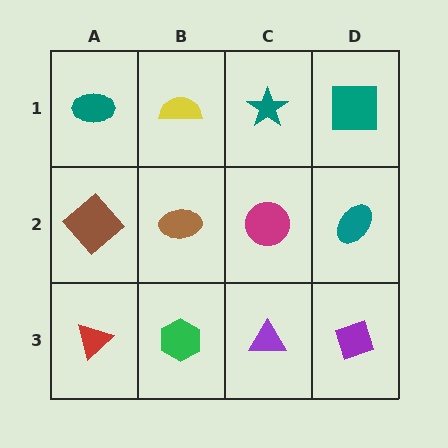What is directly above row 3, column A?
A brown diamond.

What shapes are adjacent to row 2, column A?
A teal ellipse (row 1, column A), a red triangle (row 3, column A), a brown ellipse (row 2, column B).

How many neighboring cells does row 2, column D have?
3.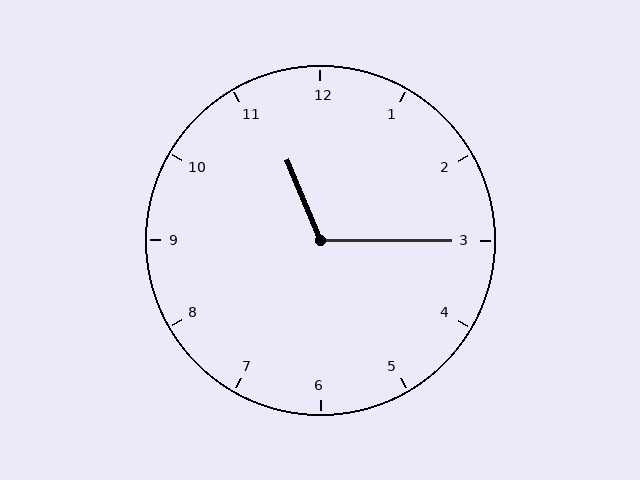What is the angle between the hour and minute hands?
Approximately 112 degrees.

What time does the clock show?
11:15.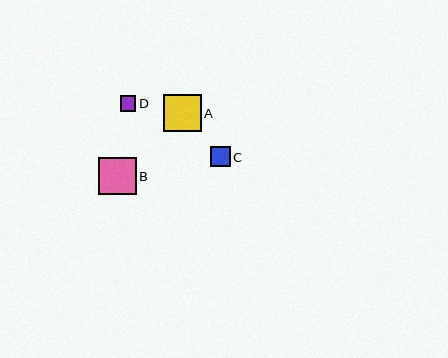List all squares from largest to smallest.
From largest to smallest: B, A, C, D.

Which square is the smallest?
Square D is the smallest with a size of approximately 16 pixels.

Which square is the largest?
Square B is the largest with a size of approximately 38 pixels.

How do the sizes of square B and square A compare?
Square B and square A are approximately the same size.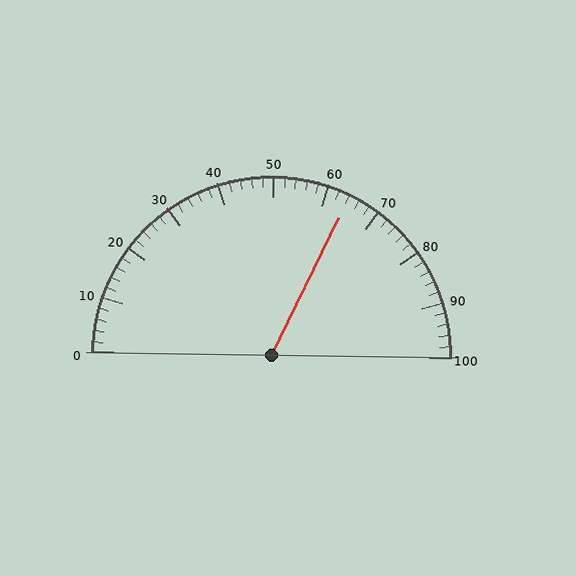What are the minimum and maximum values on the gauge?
The gauge ranges from 0 to 100.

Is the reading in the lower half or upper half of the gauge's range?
The reading is in the upper half of the range (0 to 100).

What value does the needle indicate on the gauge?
The needle indicates approximately 64.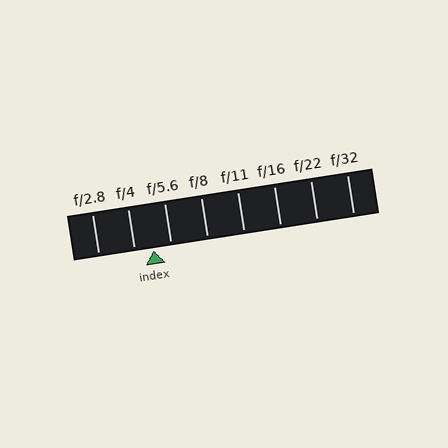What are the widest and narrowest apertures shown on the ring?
The widest aperture shown is f/2.8 and the narrowest is f/32.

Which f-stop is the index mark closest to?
The index mark is closest to f/4.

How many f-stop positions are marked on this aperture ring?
There are 8 f-stop positions marked.